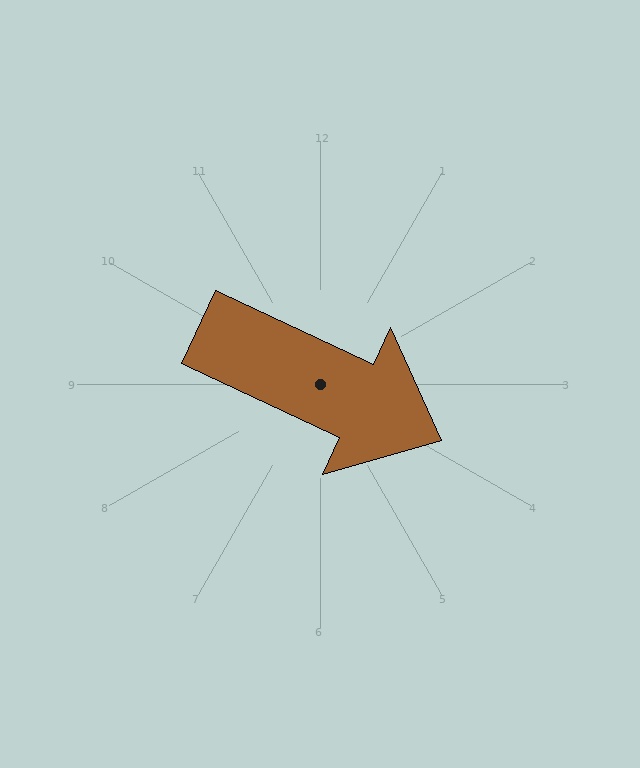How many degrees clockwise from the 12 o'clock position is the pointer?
Approximately 115 degrees.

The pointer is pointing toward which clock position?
Roughly 4 o'clock.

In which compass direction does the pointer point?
Southeast.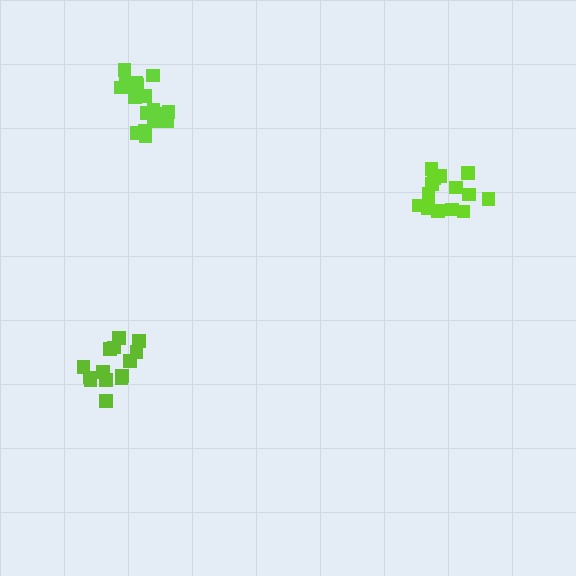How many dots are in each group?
Group 1: 17 dots, Group 2: 14 dots, Group 3: 14 dots (45 total).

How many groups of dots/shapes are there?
There are 3 groups.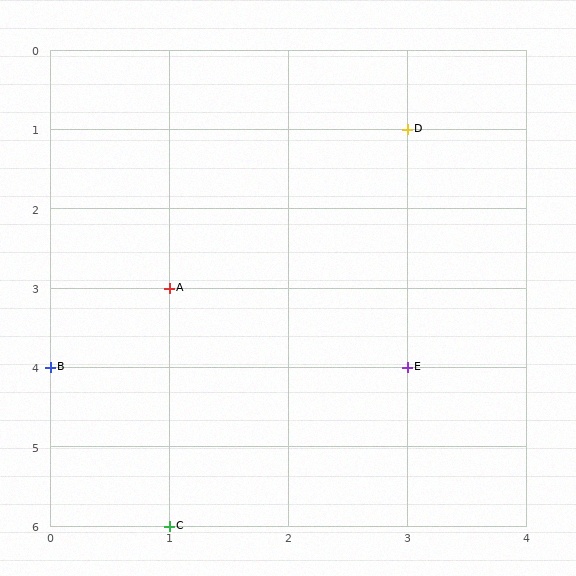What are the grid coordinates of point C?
Point C is at grid coordinates (1, 6).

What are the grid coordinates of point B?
Point B is at grid coordinates (0, 4).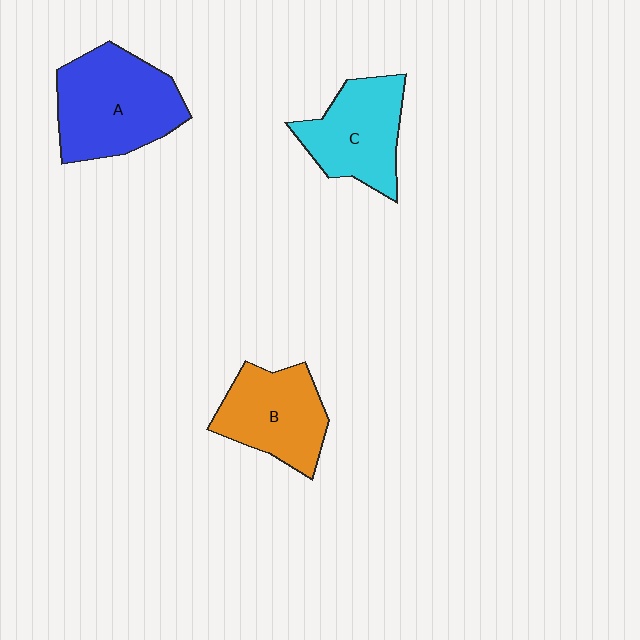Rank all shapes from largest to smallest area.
From largest to smallest: A (blue), C (cyan), B (orange).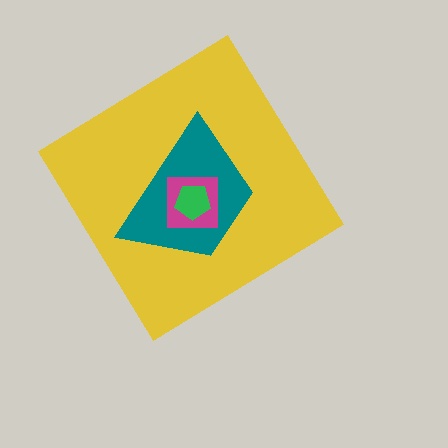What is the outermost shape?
The yellow diamond.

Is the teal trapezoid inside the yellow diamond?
Yes.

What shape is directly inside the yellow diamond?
The teal trapezoid.